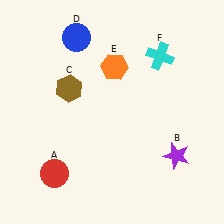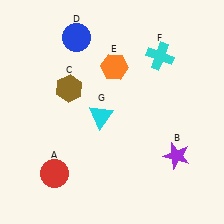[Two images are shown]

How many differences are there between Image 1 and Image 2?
There is 1 difference between the two images.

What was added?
A cyan triangle (G) was added in Image 2.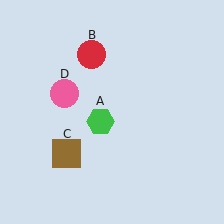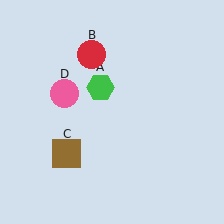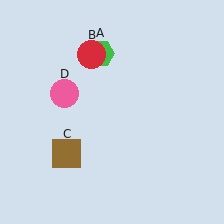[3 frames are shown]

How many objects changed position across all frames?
1 object changed position: green hexagon (object A).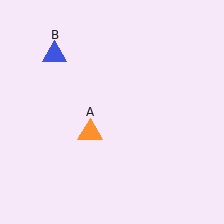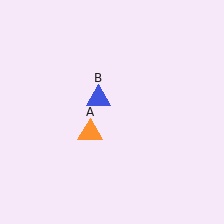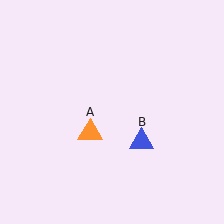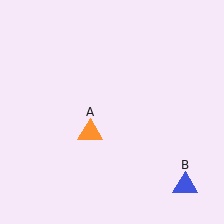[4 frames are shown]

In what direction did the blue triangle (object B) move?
The blue triangle (object B) moved down and to the right.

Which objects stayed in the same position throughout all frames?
Orange triangle (object A) remained stationary.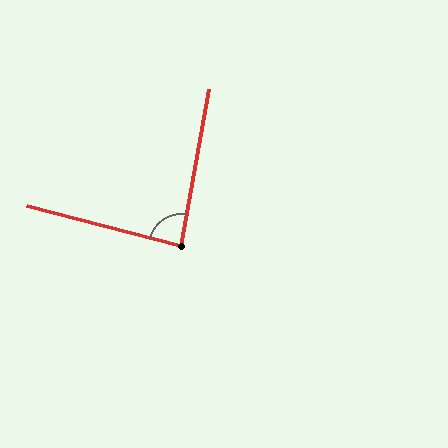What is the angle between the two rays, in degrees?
Approximately 86 degrees.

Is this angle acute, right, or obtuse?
It is approximately a right angle.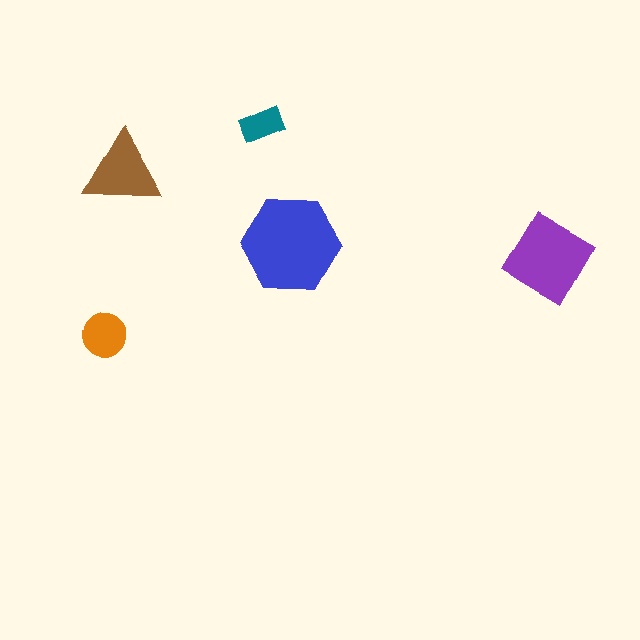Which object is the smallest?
The teal rectangle.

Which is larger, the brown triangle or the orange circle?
The brown triangle.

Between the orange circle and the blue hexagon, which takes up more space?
The blue hexagon.